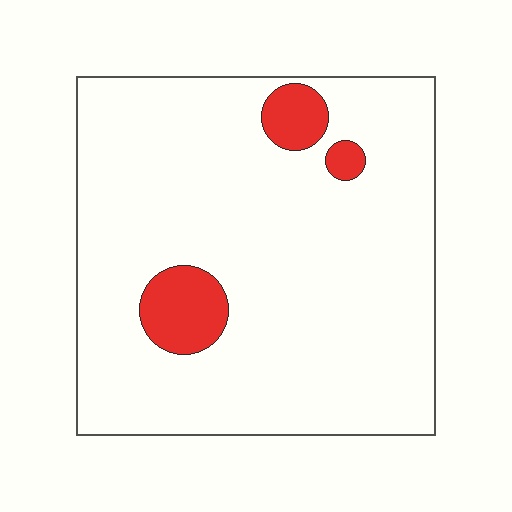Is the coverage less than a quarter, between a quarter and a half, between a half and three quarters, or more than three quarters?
Less than a quarter.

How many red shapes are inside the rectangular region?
3.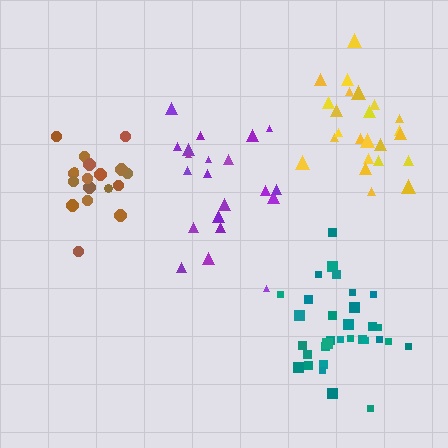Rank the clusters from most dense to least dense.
brown, teal, yellow, purple.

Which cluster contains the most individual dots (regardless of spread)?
Teal (32).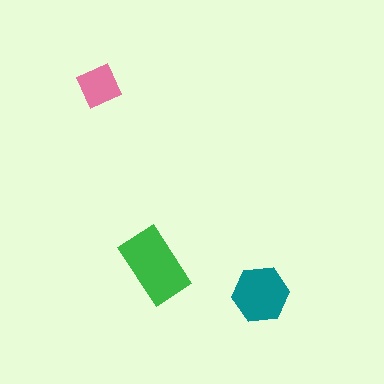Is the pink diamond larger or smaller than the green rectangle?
Smaller.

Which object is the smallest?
The pink diamond.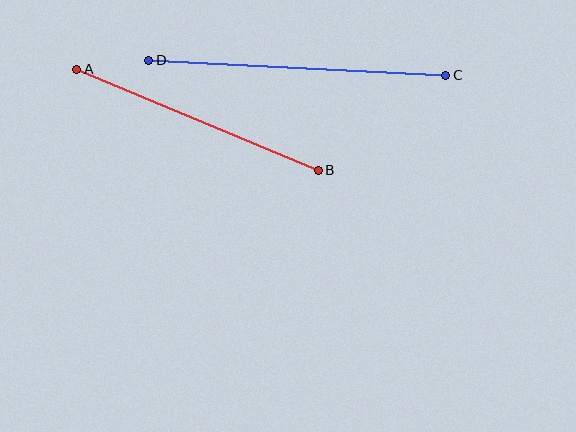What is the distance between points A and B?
The distance is approximately 261 pixels.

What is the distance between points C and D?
The distance is approximately 297 pixels.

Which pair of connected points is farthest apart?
Points C and D are farthest apart.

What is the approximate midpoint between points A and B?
The midpoint is at approximately (197, 120) pixels.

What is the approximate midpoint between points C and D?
The midpoint is at approximately (297, 68) pixels.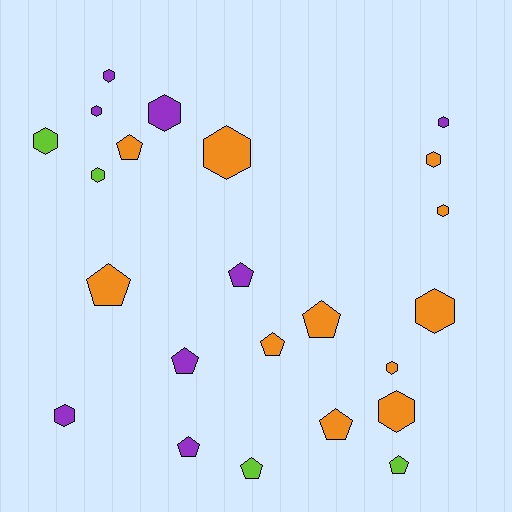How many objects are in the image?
There are 23 objects.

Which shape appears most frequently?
Hexagon, with 13 objects.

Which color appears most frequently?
Orange, with 11 objects.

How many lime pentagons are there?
There are 2 lime pentagons.